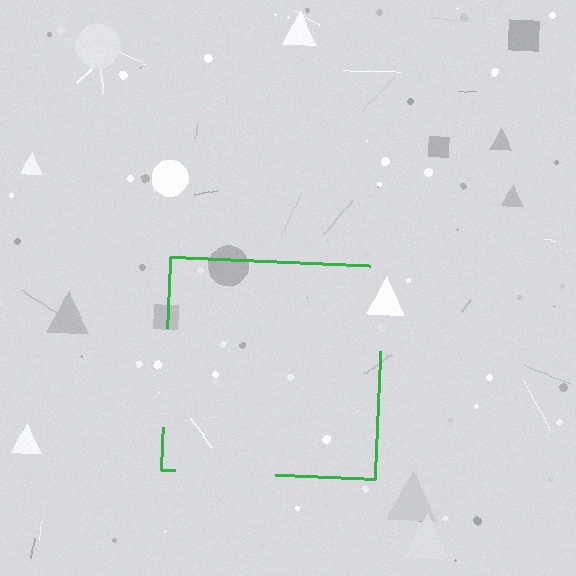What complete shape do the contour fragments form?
The contour fragments form a square.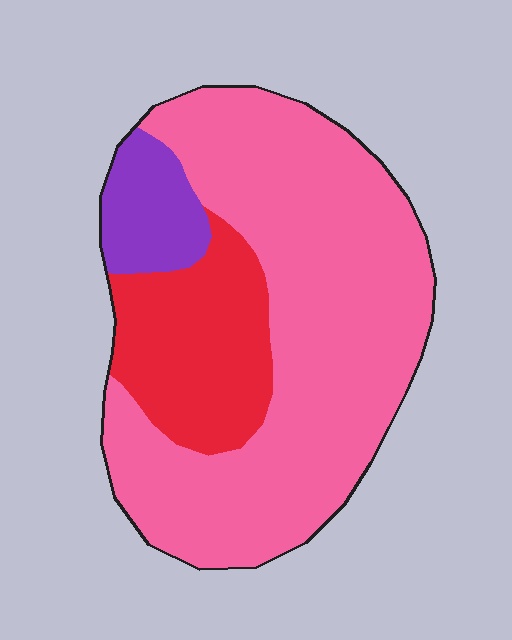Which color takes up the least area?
Purple, at roughly 10%.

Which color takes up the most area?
Pink, at roughly 70%.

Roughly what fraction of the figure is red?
Red covers 22% of the figure.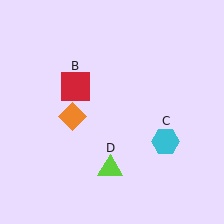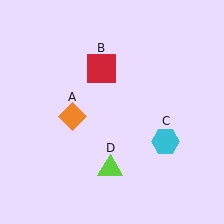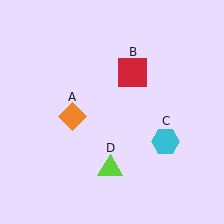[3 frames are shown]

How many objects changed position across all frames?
1 object changed position: red square (object B).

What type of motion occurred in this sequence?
The red square (object B) rotated clockwise around the center of the scene.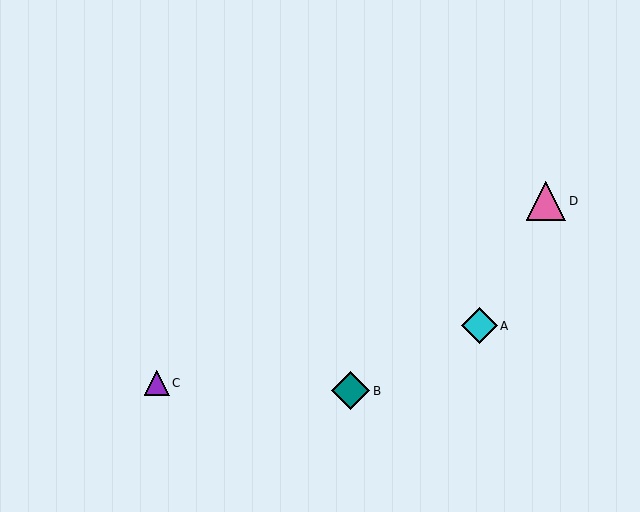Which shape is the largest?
The pink triangle (labeled D) is the largest.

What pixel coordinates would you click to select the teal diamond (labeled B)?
Click at (351, 391) to select the teal diamond B.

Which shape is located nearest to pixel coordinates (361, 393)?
The teal diamond (labeled B) at (351, 391) is nearest to that location.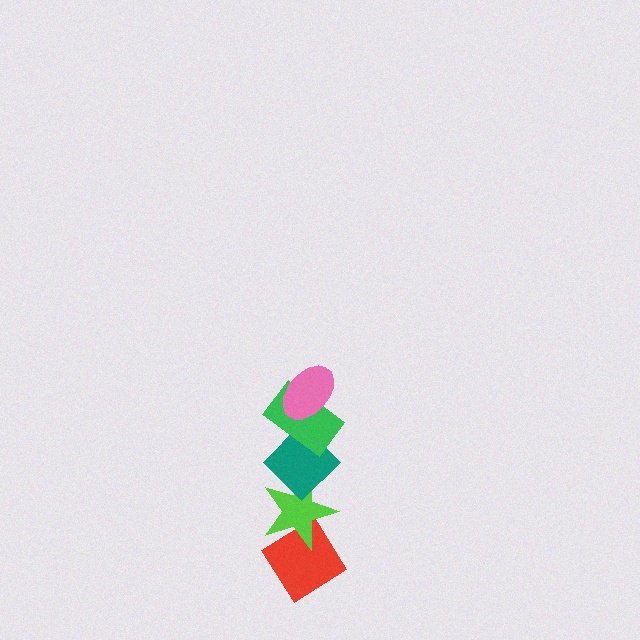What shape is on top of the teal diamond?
The green rectangle is on top of the teal diamond.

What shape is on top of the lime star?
The teal diamond is on top of the lime star.